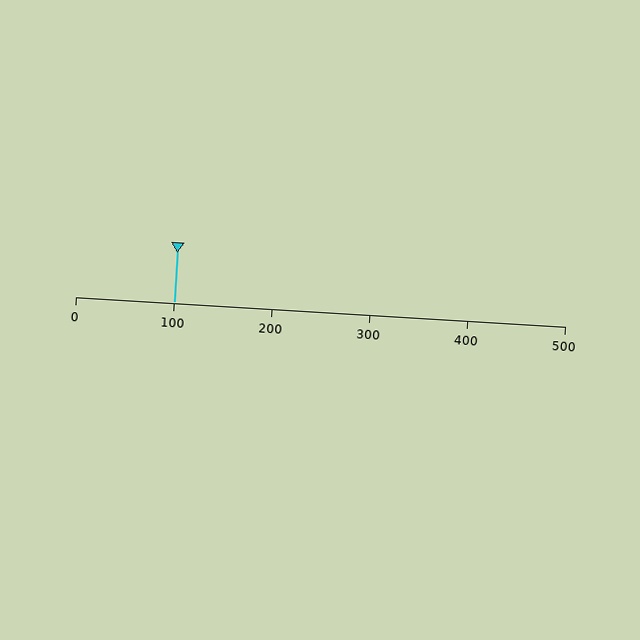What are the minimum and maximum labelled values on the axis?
The axis runs from 0 to 500.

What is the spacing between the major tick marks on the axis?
The major ticks are spaced 100 apart.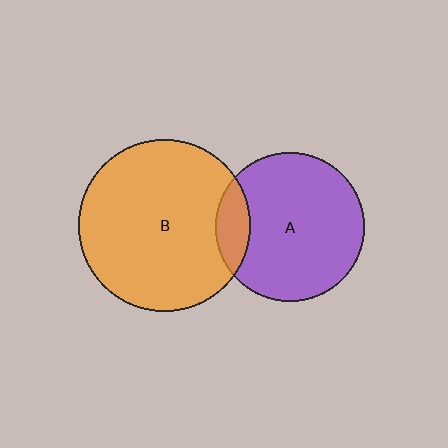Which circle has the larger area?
Circle B (orange).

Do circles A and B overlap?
Yes.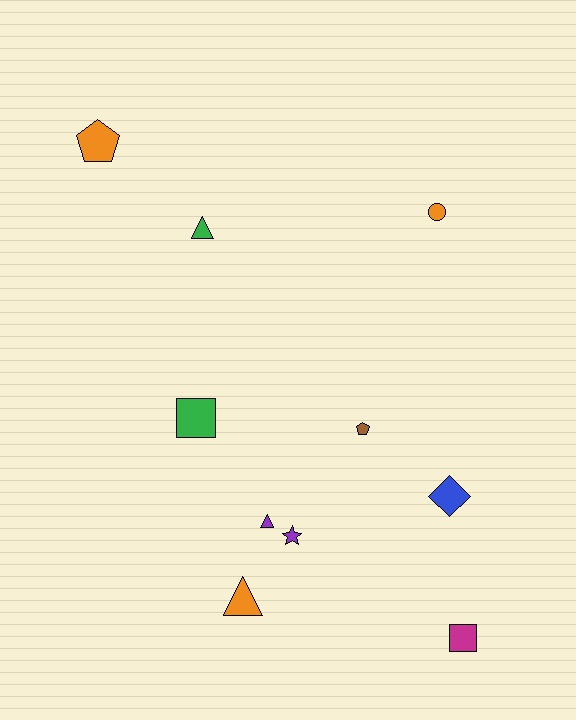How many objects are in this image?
There are 10 objects.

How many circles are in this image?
There is 1 circle.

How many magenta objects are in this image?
There is 1 magenta object.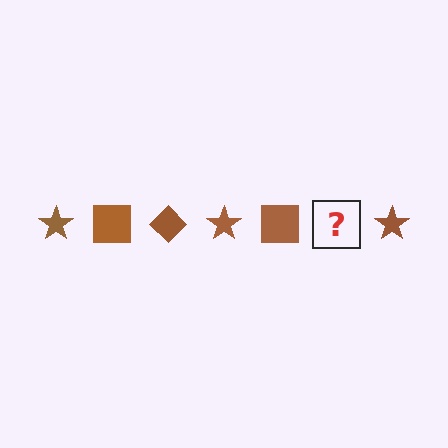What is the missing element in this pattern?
The missing element is a brown diamond.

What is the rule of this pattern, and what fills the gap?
The rule is that the pattern cycles through star, square, diamond shapes in brown. The gap should be filled with a brown diamond.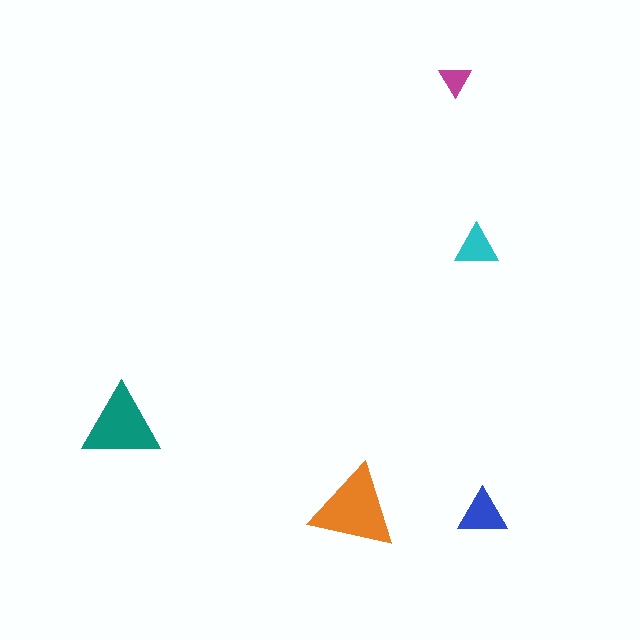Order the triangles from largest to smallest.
the orange one, the teal one, the blue one, the cyan one, the magenta one.